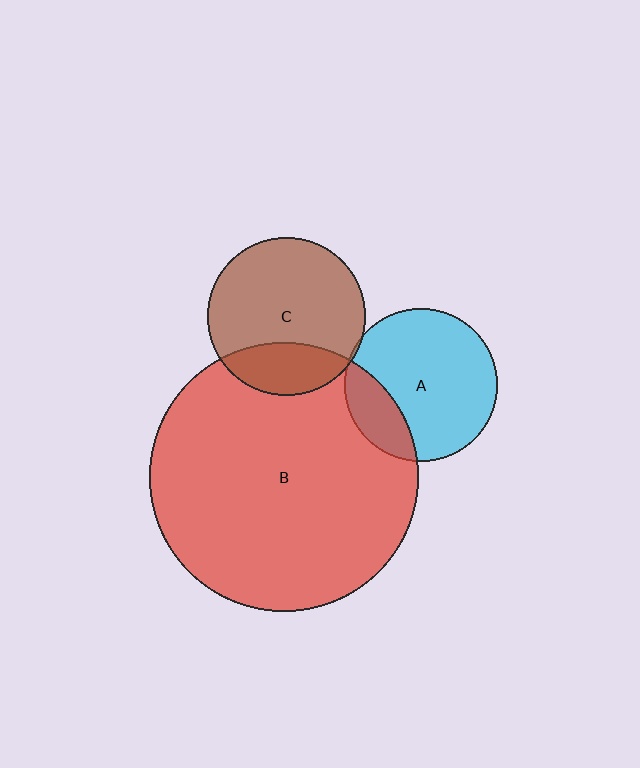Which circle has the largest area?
Circle B (red).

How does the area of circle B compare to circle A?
Approximately 3.1 times.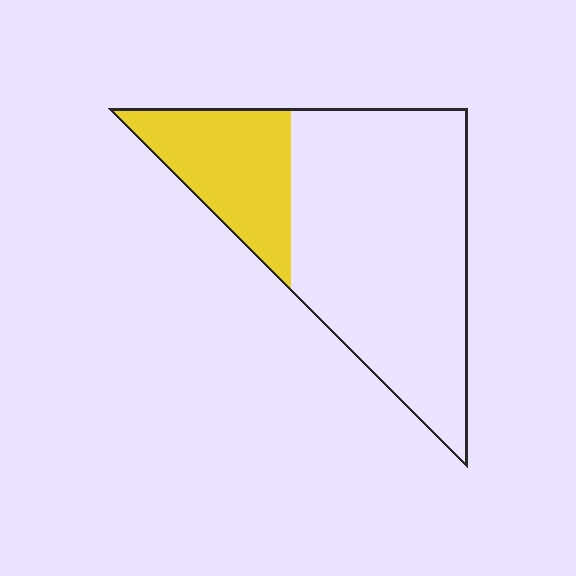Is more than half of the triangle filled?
No.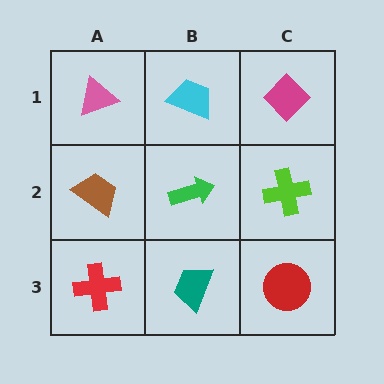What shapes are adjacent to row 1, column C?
A lime cross (row 2, column C), a cyan trapezoid (row 1, column B).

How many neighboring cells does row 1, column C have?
2.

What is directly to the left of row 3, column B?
A red cross.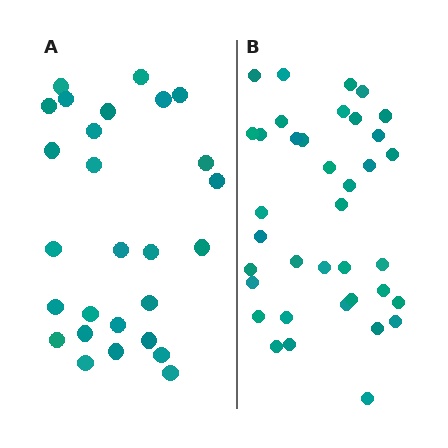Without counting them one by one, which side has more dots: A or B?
Region B (the right region) has more dots.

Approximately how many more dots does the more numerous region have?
Region B has roughly 10 or so more dots than region A.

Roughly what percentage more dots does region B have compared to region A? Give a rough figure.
About 35% more.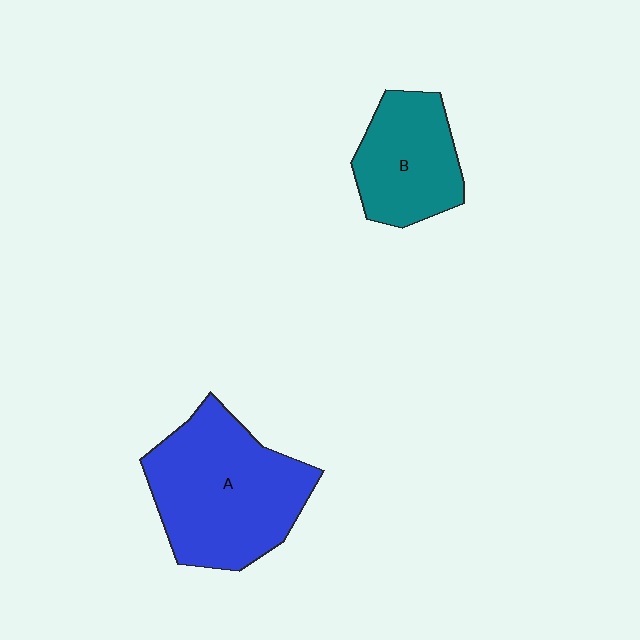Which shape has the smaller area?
Shape B (teal).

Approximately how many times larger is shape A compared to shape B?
Approximately 1.6 times.